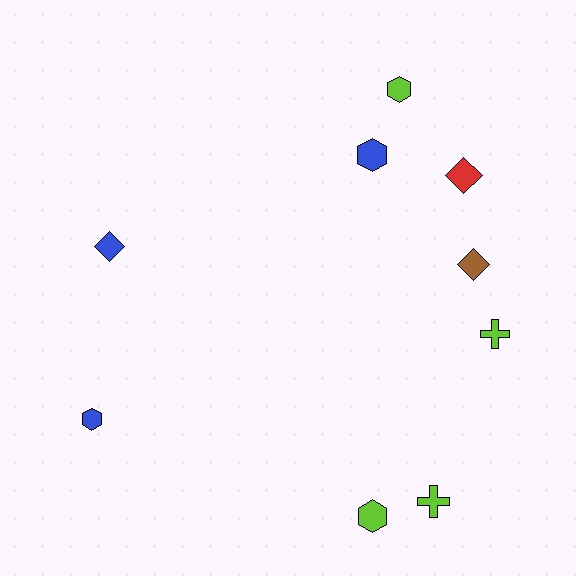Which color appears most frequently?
Lime, with 4 objects.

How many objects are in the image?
There are 9 objects.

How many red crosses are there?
There are no red crosses.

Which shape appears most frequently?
Hexagon, with 4 objects.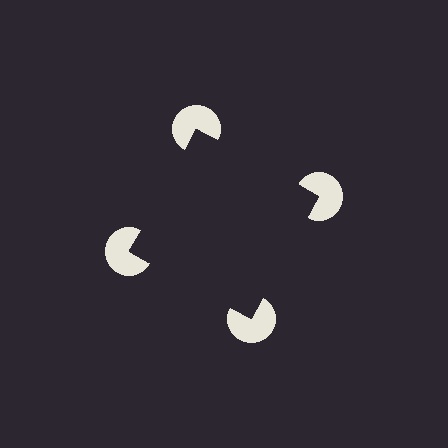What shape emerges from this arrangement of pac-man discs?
An illusory square — its edges are inferred from the aligned wedge cuts in the pac-man discs, not physically drawn.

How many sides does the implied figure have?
4 sides.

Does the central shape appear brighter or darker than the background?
It typically appears slightly darker than the background, even though no actual brightness change is drawn.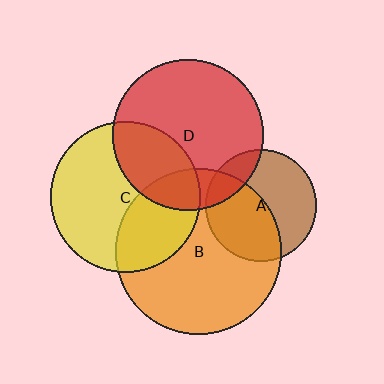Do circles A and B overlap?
Yes.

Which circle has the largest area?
Circle B (orange).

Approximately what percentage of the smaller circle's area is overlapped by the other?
Approximately 50%.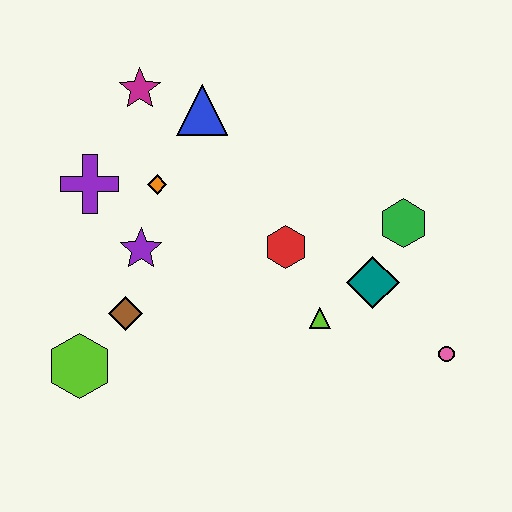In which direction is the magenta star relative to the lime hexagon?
The magenta star is above the lime hexagon.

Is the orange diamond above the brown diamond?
Yes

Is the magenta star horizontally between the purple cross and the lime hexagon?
No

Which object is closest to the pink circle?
The teal diamond is closest to the pink circle.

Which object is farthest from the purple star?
The pink circle is farthest from the purple star.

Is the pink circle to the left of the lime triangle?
No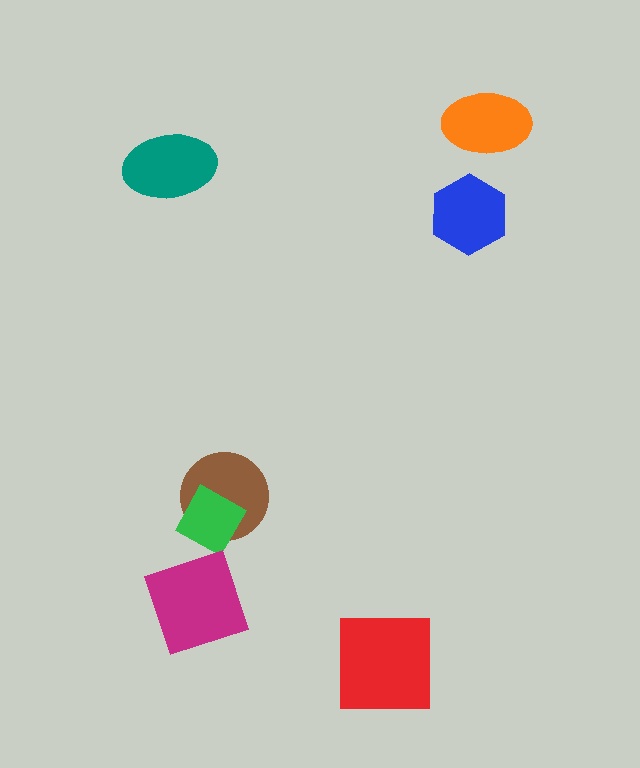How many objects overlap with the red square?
0 objects overlap with the red square.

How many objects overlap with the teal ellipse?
0 objects overlap with the teal ellipse.